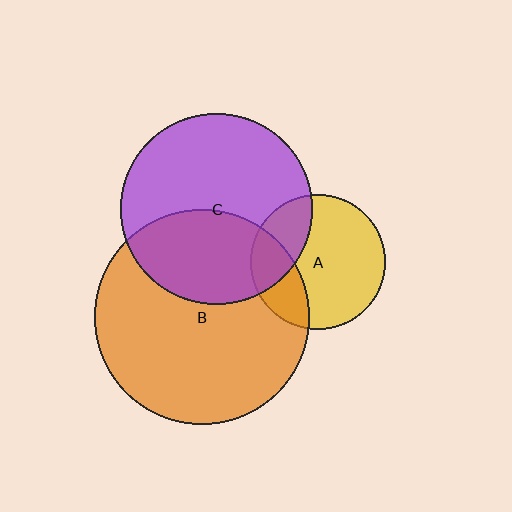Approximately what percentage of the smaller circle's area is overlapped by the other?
Approximately 40%.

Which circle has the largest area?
Circle B (orange).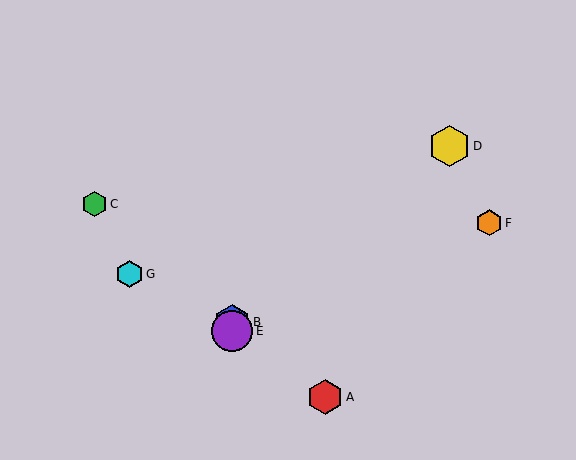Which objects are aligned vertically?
Objects B, E are aligned vertically.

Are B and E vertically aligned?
Yes, both are at x≈232.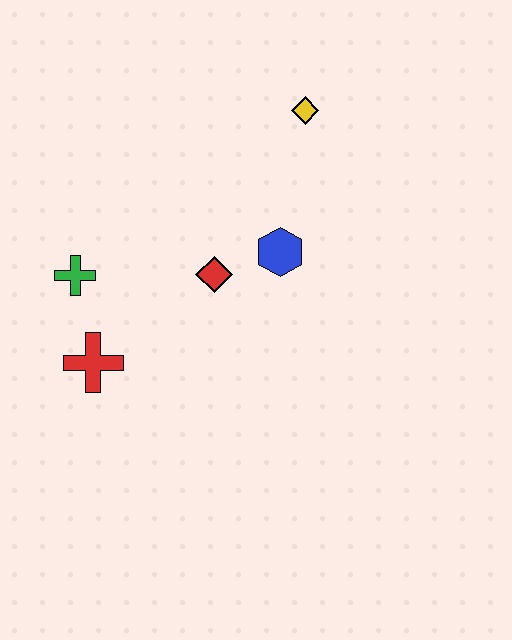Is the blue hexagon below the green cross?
No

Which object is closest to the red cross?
The green cross is closest to the red cross.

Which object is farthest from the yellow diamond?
The red cross is farthest from the yellow diamond.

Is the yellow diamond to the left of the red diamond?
No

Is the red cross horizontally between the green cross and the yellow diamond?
Yes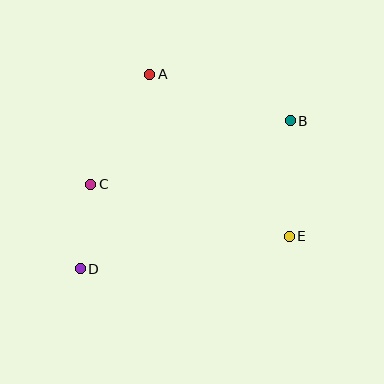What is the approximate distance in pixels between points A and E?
The distance between A and E is approximately 214 pixels.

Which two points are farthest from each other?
Points B and D are farthest from each other.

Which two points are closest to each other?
Points C and D are closest to each other.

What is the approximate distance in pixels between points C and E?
The distance between C and E is approximately 206 pixels.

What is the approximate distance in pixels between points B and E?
The distance between B and E is approximately 116 pixels.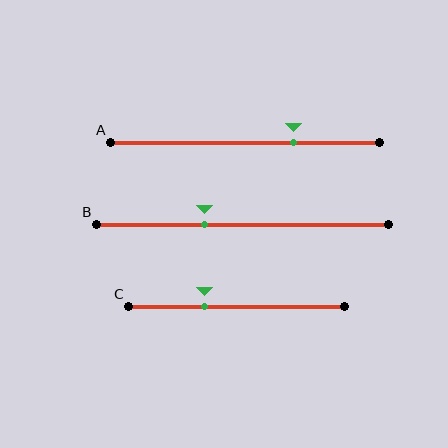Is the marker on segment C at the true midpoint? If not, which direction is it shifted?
No, the marker on segment C is shifted to the left by about 15% of the segment length.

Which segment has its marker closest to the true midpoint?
Segment B has its marker closest to the true midpoint.